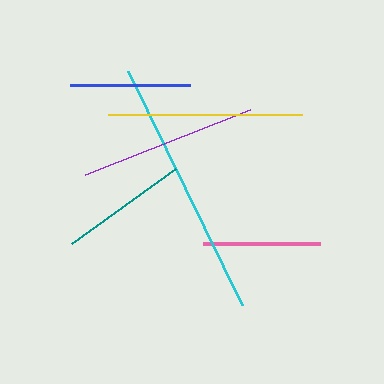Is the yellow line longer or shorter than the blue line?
The yellow line is longer than the blue line.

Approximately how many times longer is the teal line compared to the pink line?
The teal line is approximately 1.1 times the length of the pink line.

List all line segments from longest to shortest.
From longest to shortest: cyan, yellow, purple, teal, blue, pink.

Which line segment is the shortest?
The pink line is the shortest at approximately 116 pixels.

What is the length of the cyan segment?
The cyan segment is approximately 260 pixels long.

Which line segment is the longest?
The cyan line is the longest at approximately 260 pixels.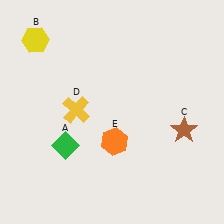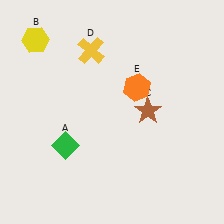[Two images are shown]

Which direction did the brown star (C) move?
The brown star (C) moved left.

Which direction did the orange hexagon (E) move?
The orange hexagon (E) moved up.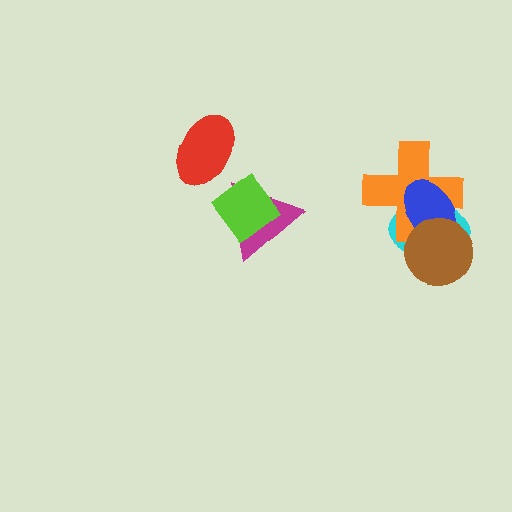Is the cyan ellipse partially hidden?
Yes, it is partially covered by another shape.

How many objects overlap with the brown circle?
3 objects overlap with the brown circle.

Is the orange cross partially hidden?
Yes, it is partially covered by another shape.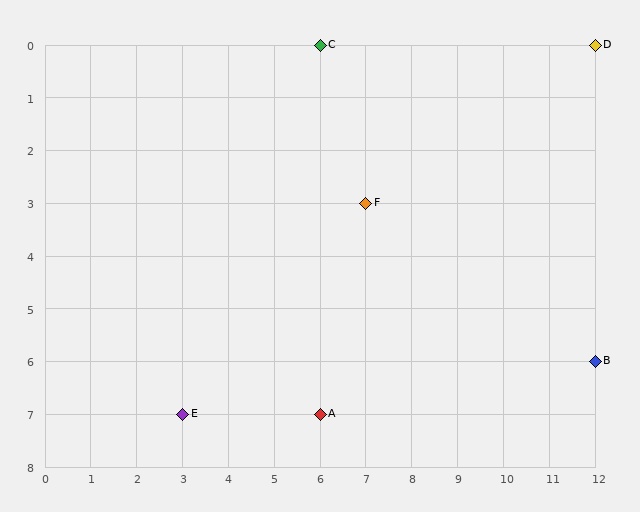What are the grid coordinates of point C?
Point C is at grid coordinates (6, 0).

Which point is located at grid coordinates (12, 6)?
Point B is at (12, 6).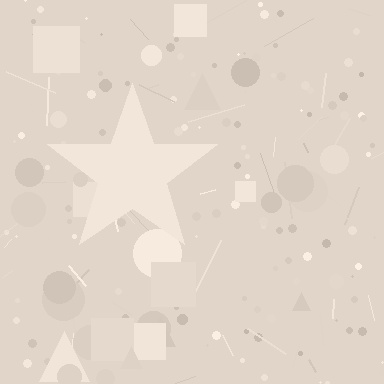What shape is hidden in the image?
A star is hidden in the image.